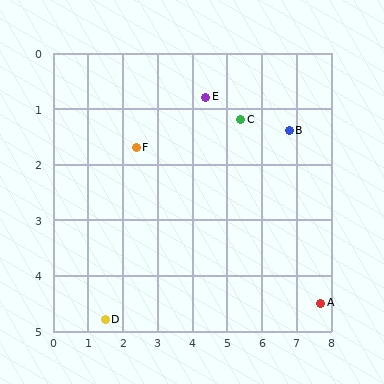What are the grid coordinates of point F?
Point F is at approximately (2.4, 1.7).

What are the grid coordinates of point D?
Point D is at approximately (1.5, 4.8).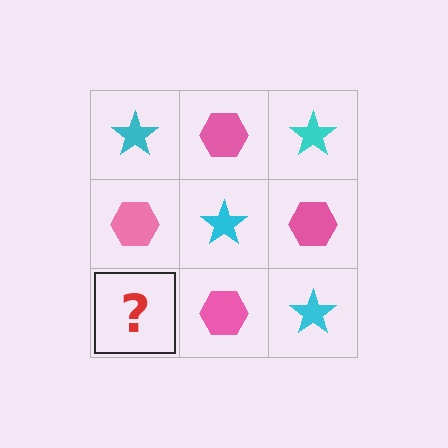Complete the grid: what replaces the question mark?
The question mark should be replaced with a cyan star.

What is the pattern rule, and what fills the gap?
The rule is that it alternates cyan star and pink hexagon in a checkerboard pattern. The gap should be filled with a cyan star.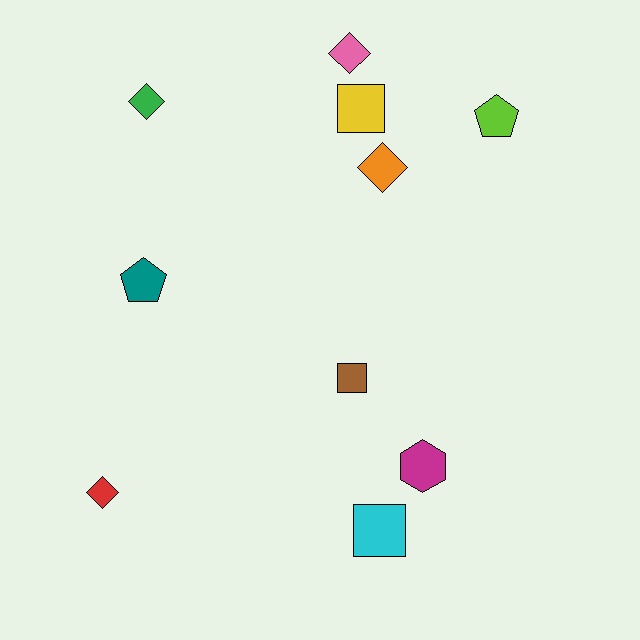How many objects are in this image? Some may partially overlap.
There are 10 objects.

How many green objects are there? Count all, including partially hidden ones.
There is 1 green object.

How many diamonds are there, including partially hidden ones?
There are 4 diamonds.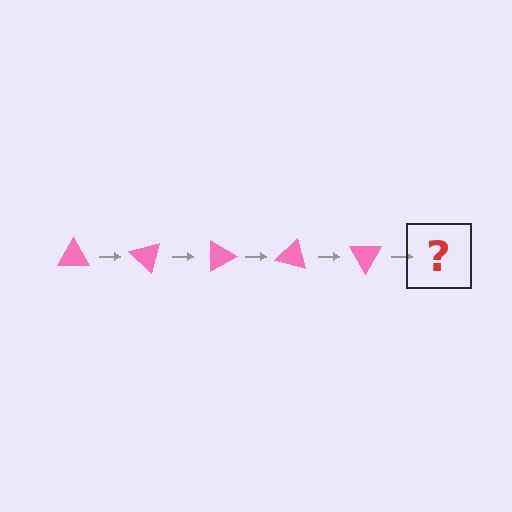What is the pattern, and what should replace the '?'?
The pattern is that the triangle rotates 45 degrees each step. The '?' should be a pink triangle rotated 225 degrees.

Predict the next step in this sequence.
The next step is a pink triangle rotated 225 degrees.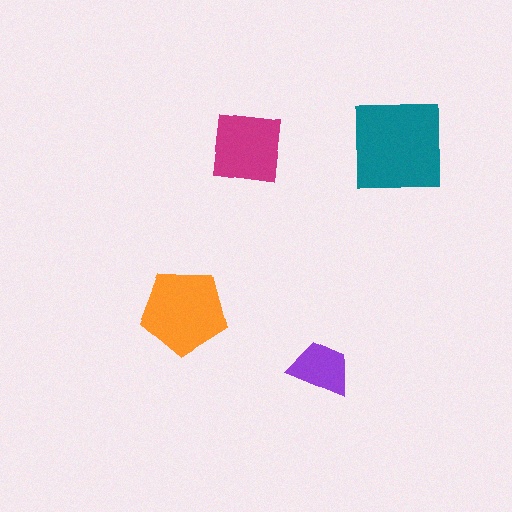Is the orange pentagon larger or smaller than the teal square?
Smaller.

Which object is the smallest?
The purple trapezoid.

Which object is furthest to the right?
The teal square is rightmost.